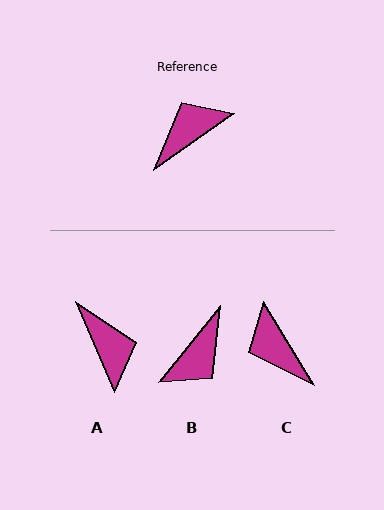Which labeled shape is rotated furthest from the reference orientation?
B, about 164 degrees away.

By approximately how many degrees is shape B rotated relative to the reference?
Approximately 164 degrees clockwise.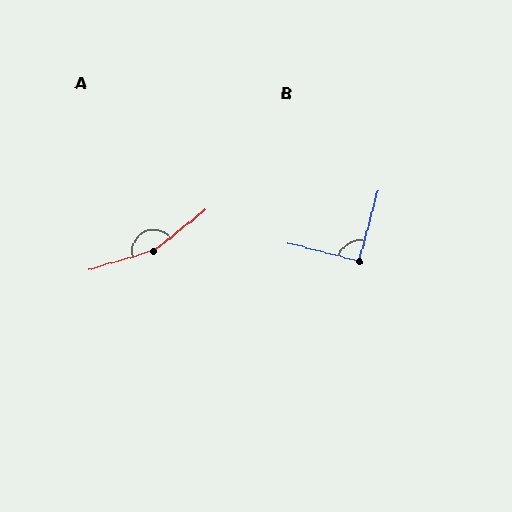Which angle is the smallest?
B, at approximately 91 degrees.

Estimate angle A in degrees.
Approximately 159 degrees.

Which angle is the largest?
A, at approximately 159 degrees.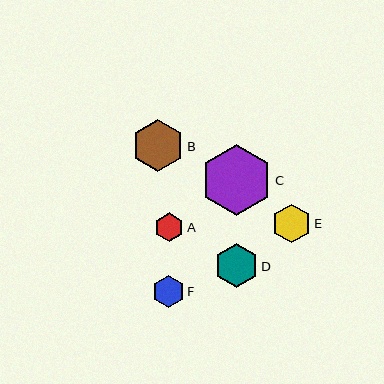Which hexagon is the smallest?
Hexagon A is the smallest with a size of approximately 29 pixels.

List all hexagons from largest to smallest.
From largest to smallest: C, B, D, E, F, A.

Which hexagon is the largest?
Hexagon C is the largest with a size of approximately 71 pixels.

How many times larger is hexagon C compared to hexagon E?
Hexagon C is approximately 1.8 times the size of hexagon E.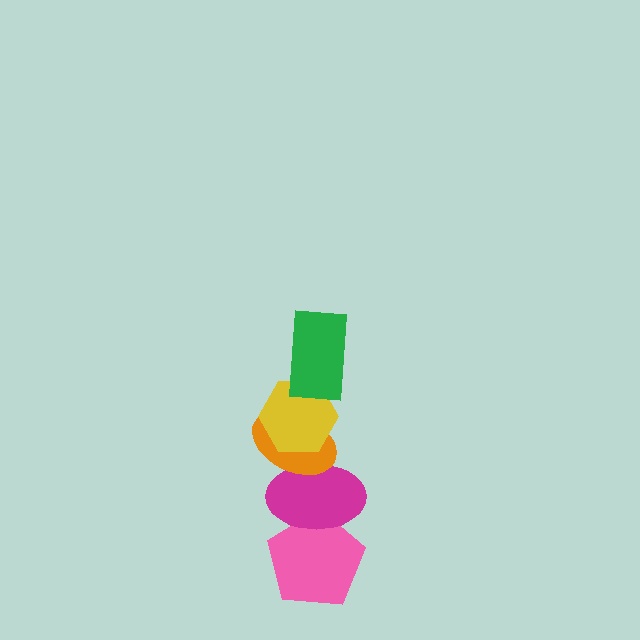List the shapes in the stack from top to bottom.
From top to bottom: the green rectangle, the yellow hexagon, the orange ellipse, the magenta ellipse, the pink pentagon.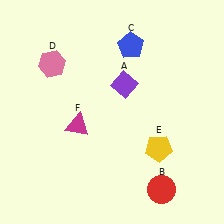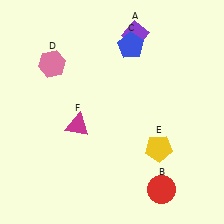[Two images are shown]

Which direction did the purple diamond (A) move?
The purple diamond (A) moved up.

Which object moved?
The purple diamond (A) moved up.